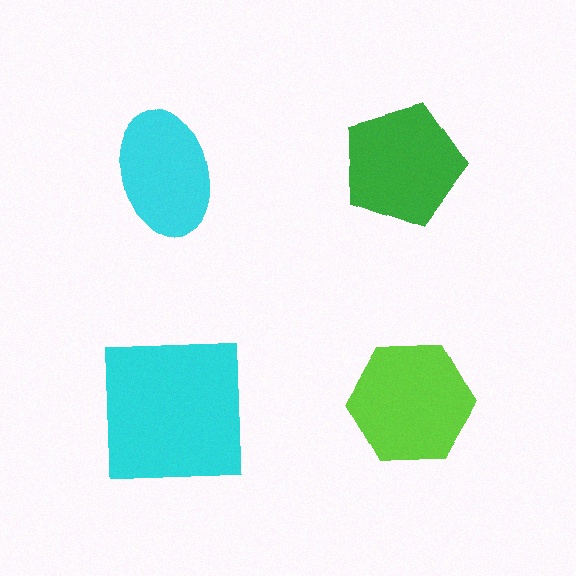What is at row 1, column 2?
A green pentagon.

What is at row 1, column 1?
A cyan ellipse.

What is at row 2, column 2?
A lime hexagon.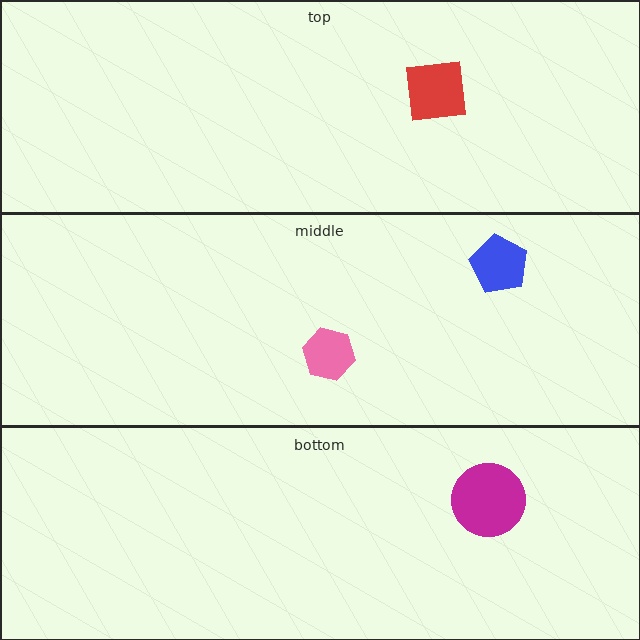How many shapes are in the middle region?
2.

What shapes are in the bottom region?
The magenta circle.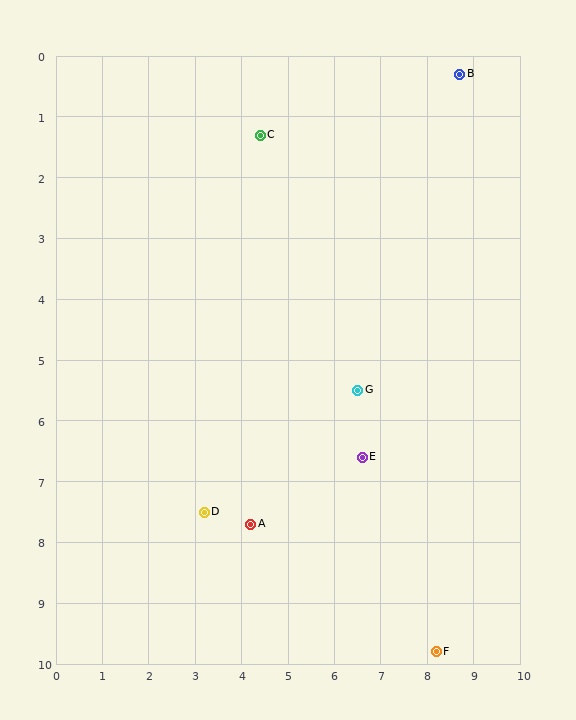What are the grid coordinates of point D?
Point D is at approximately (3.2, 7.5).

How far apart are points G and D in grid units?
Points G and D are about 3.9 grid units apart.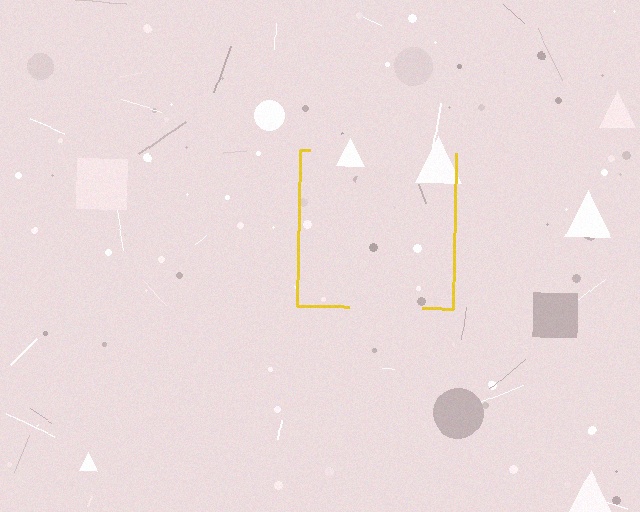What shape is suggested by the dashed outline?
The dashed outline suggests a square.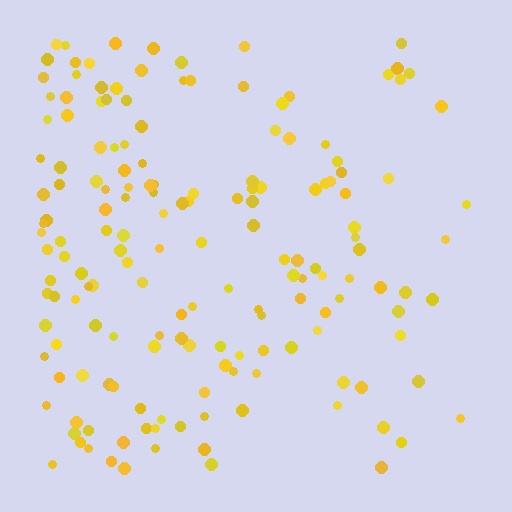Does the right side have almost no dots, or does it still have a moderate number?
Still a moderate number, just noticeably fewer than the left.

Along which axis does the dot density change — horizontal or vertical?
Horizontal.